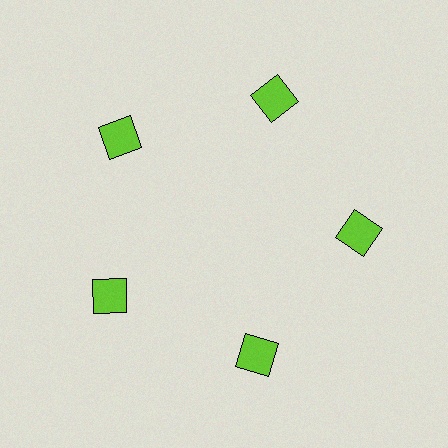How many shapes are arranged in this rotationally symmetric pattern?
There are 5 shapes, arranged in 5 groups of 1.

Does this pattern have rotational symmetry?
Yes, this pattern has 5-fold rotational symmetry. It looks the same after rotating 72 degrees around the center.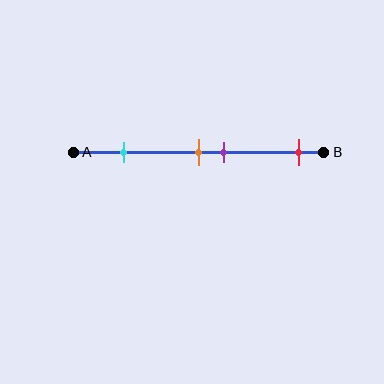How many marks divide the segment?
There are 4 marks dividing the segment.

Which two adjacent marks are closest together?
The orange and purple marks are the closest adjacent pair.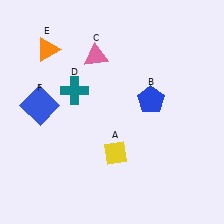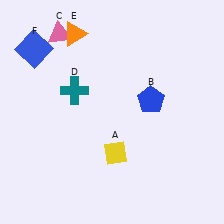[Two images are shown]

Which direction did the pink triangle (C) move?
The pink triangle (C) moved left.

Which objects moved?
The objects that moved are: the pink triangle (C), the orange triangle (E), the blue square (F).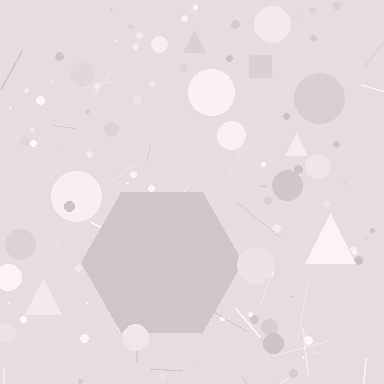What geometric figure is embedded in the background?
A hexagon is embedded in the background.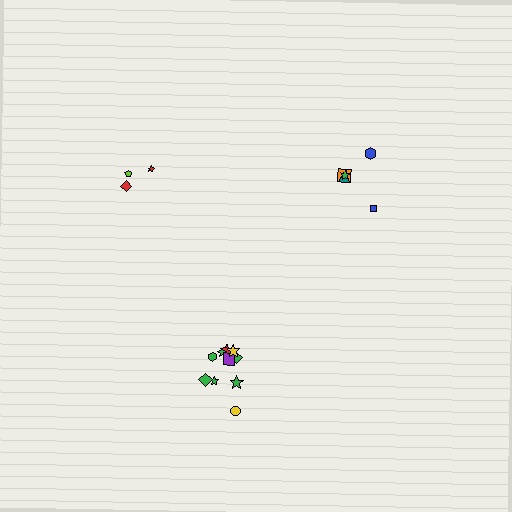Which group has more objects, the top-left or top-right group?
The top-right group.